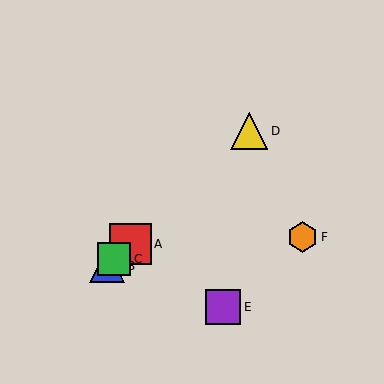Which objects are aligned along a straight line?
Objects A, B, C, D are aligned along a straight line.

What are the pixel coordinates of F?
Object F is at (303, 237).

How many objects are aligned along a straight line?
4 objects (A, B, C, D) are aligned along a straight line.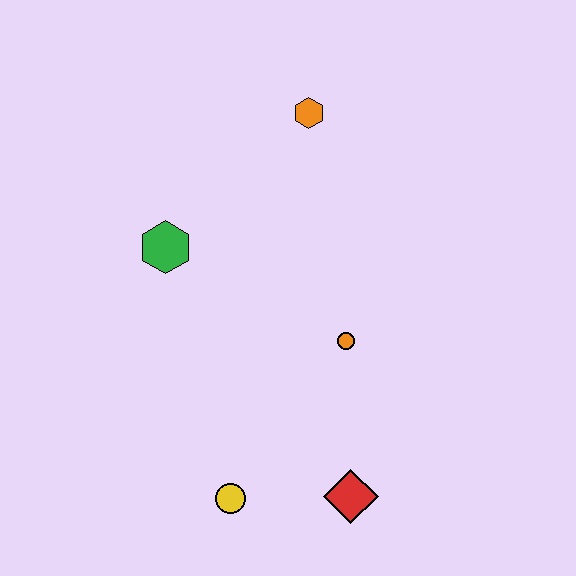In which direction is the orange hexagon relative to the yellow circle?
The orange hexagon is above the yellow circle.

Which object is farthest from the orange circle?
The orange hexagon is farthest from the orange circle.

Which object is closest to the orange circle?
The red diamond is closest to the orange circle.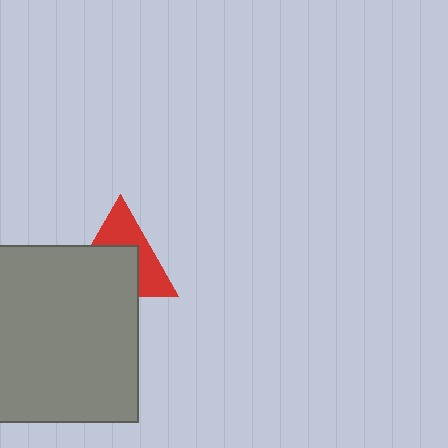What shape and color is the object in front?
The object in front is a gray square.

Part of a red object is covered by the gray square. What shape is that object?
It is a triangle.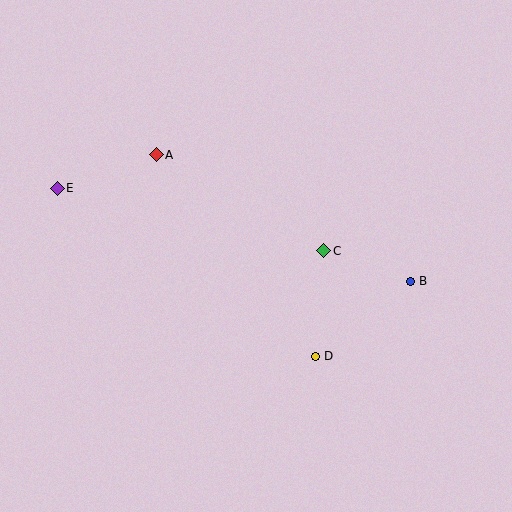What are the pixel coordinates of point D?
Point D is at (315, 356).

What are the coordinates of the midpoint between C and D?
The midpoint between C and D is at (320, 303).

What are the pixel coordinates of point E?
Point E is at (57, 189).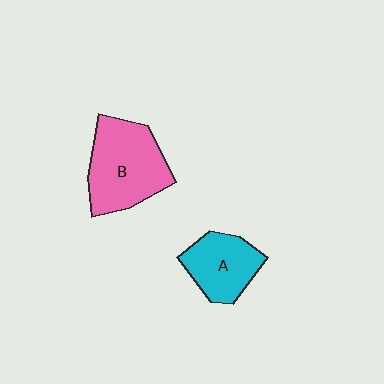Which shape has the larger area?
Shape B (pink).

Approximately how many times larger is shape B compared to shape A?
Approximately 1.5 times.